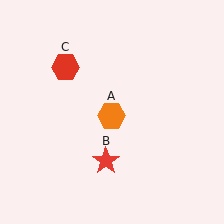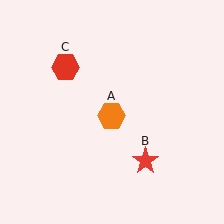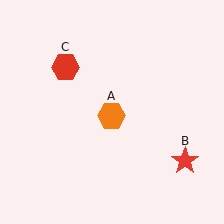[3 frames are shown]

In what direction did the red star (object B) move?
The red star (object B) moved right.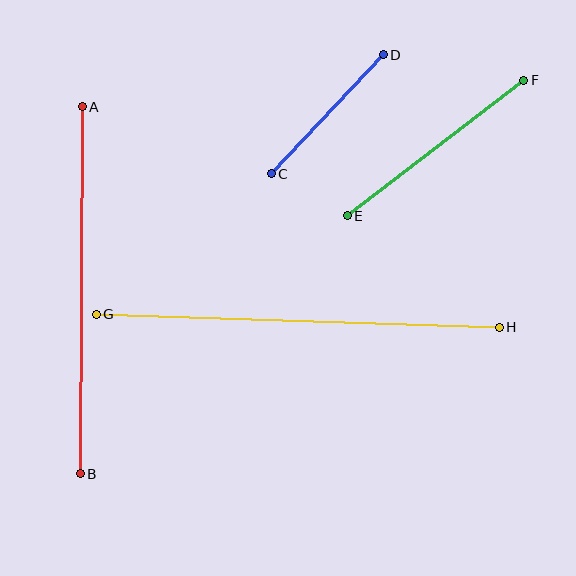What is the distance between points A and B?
The distance is approximately 367 pixels.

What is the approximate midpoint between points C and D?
The midpoint is at approximately (327, 114) pixels.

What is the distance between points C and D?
The distance is approximately 163 pixels.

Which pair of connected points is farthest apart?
Points G and H are farthest apart.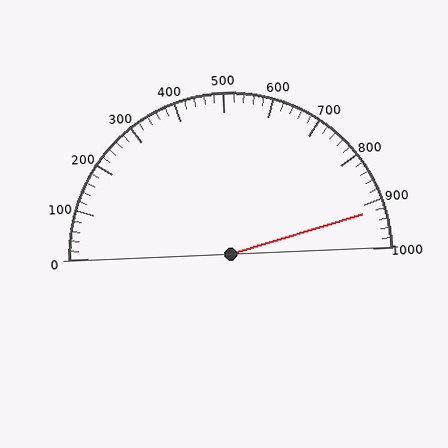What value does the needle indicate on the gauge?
The needle indicates approximately 920.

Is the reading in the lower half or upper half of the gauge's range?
The reading is in the upper half of the range (0 to 1000).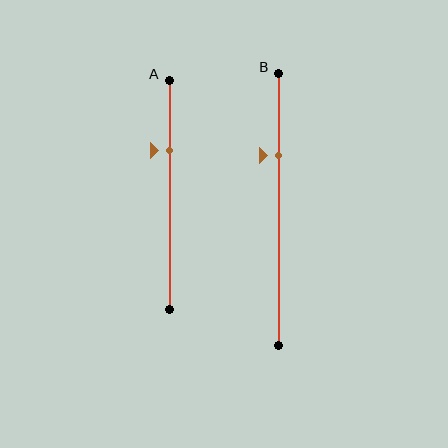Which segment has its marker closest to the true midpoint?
Segment A has its marker closest to the true midpoint.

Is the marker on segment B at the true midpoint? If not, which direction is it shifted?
No, the marker on segment B is shifted upward by about 20% of the segment length.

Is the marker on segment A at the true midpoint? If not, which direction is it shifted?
No, the marker on segment A is shifted upward by about 20% of the segment length.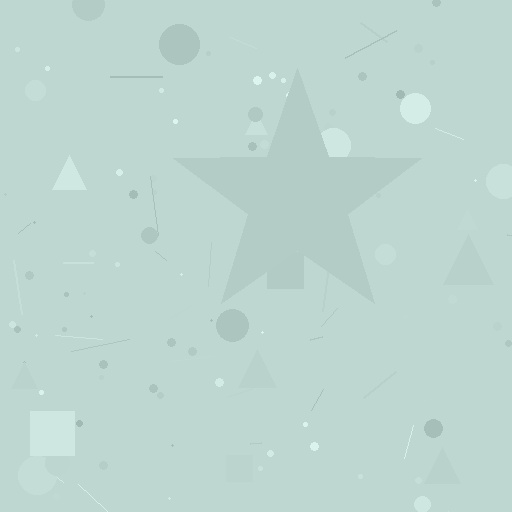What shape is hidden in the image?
A star is hidden in the image.